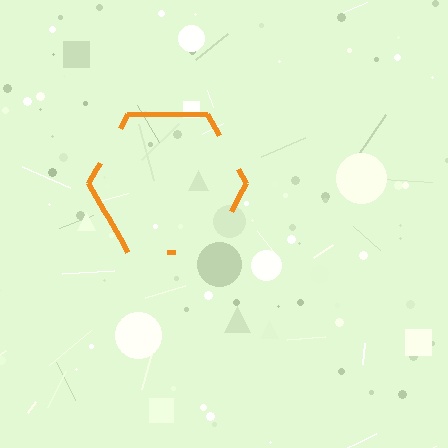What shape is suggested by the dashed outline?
The dashed outline suggests a hexagon.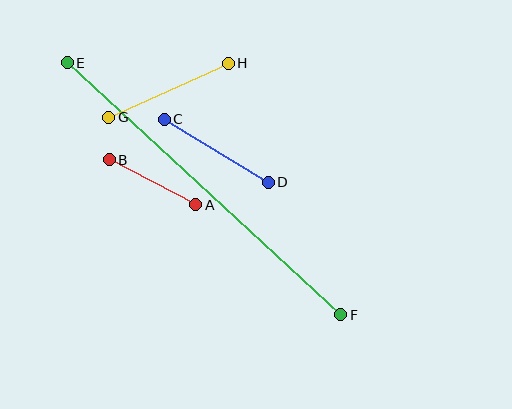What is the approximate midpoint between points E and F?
The midpoint is at approximately (204, 189) pixels.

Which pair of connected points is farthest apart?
Points E and F are farthest apart.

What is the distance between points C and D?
The distance is approximately 122 pixels.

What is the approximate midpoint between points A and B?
The midpoint is at approximately (152, 182) pixels.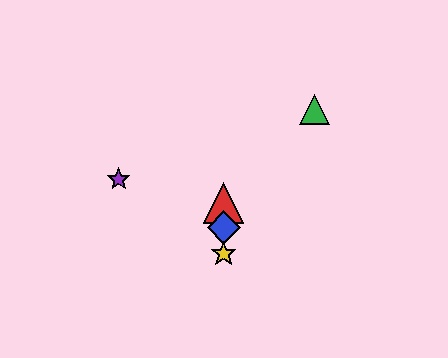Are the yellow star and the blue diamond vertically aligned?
Yes, both are at x≈224.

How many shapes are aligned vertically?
3 shapes (the red triangle, the blue diamond, the yellow star) are aligned vertically.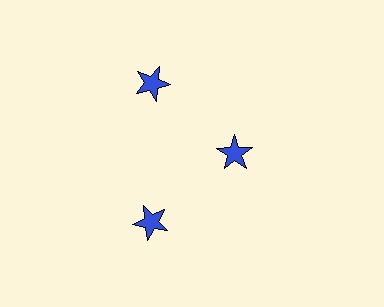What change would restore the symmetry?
The symmetry would be restored by moving it outward, back onto the ring so that all 3 stars sit at equal angles and equal distance from the center.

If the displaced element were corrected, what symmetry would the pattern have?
It would have 3-fold rotational symmetry — the pattern would map onto itself every 120 degrees.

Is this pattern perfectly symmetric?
No. The 3 blue stars are arranged in a ring, but one element near the 3 o'clock position is pulled inward toward the center, breaking the 3-fold rotational symmetry.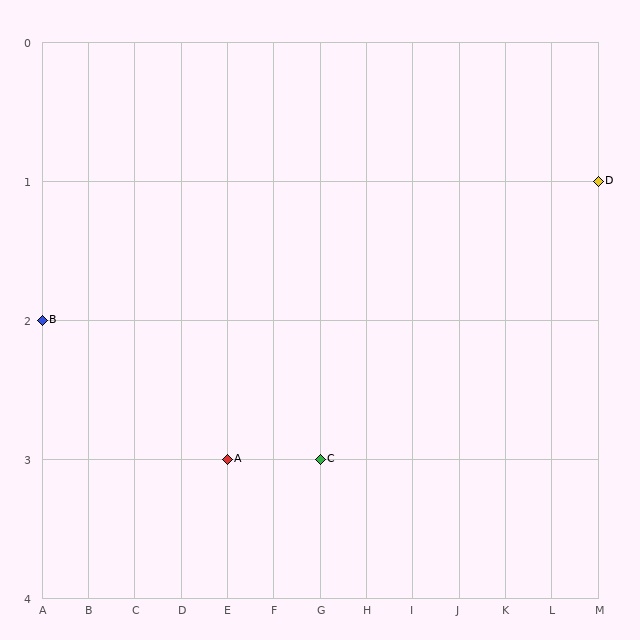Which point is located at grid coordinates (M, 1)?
Point D is at (M, 1).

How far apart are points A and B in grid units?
Points A and B are 4 columns and 1 row apart (about 4.1 grid units diagonally).